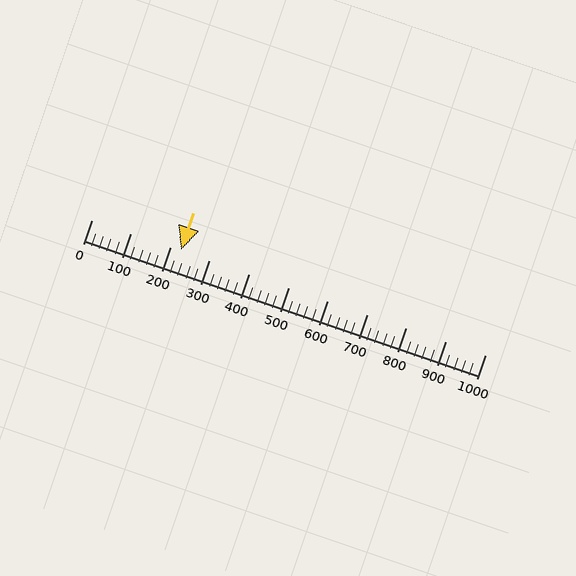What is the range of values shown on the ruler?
The ruler shows values from 0 to 1000.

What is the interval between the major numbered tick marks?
The major tick marks are spaced 100 units apart.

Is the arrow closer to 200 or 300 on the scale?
The arrow is closer to 200.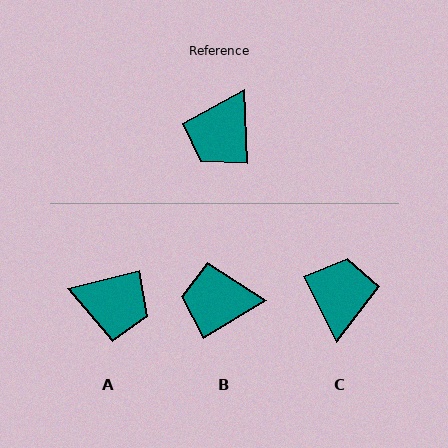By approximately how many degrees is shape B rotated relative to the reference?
Approximately 61 degrees clockwise.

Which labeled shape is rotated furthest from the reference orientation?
C, about 156 degrees away.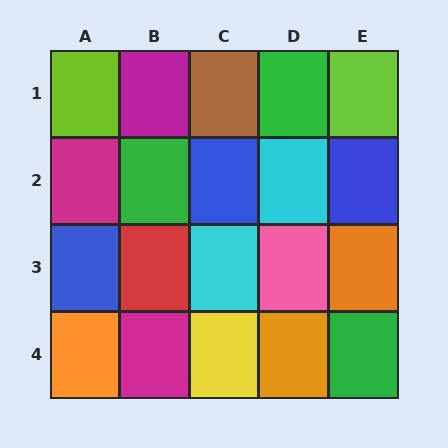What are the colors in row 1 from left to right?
Lime, magenta, brown, green, lime.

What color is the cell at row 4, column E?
Green.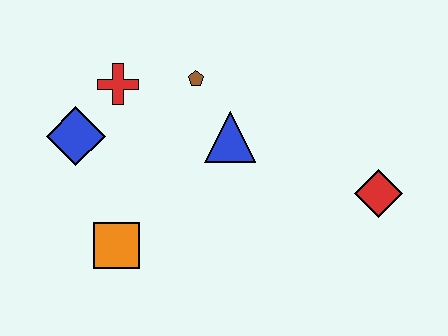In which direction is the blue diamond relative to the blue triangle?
The blue diamond is to the left of the blue triangle.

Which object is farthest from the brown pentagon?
The red diamond is farthest from the brown pentagon.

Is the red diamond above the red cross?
No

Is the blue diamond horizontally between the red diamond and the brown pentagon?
No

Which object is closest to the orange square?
The blue diamond is closest to the orange square.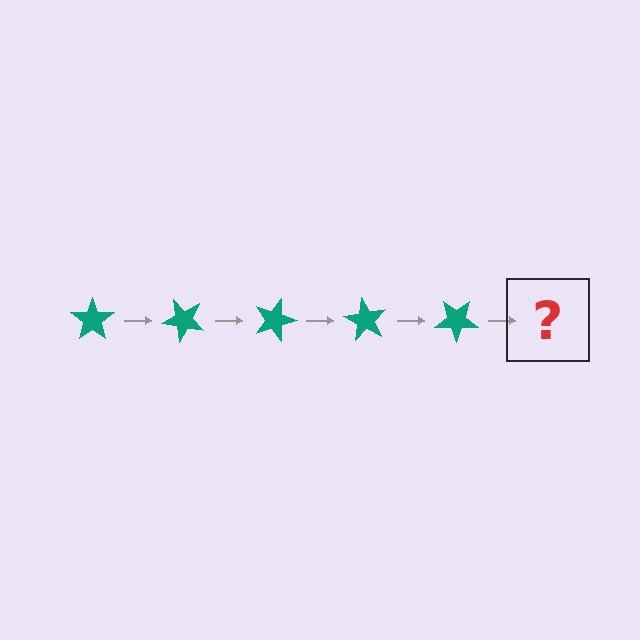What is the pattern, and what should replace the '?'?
The pattern is that the star rotates 45 degrees each step. The '?' should be a teal star rotated 225 degrees.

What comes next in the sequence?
The next element should be a teal star rotated 225 degrees.